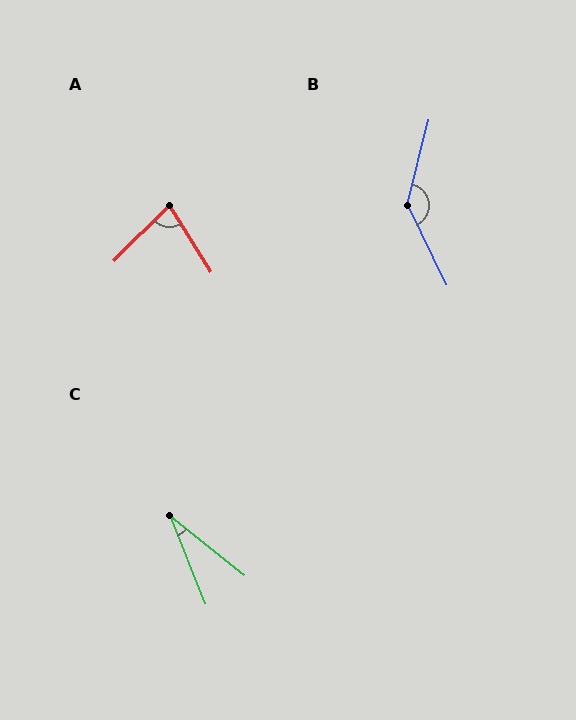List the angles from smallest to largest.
C (30°), A (77°), B (140°).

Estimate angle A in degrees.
Approximately 77 degrees.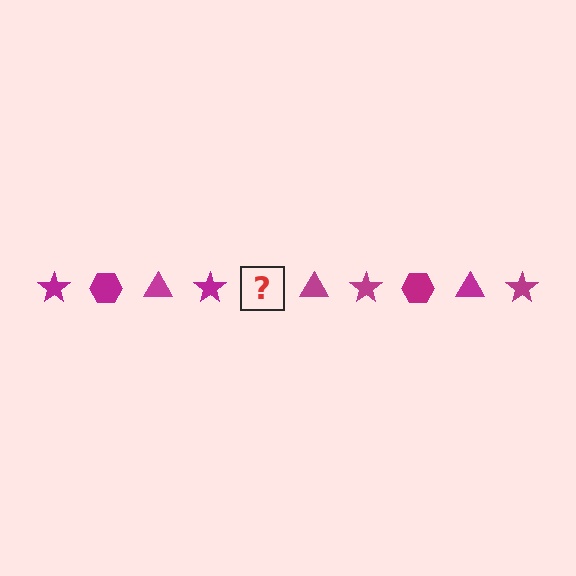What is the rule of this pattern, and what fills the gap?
The rule is that the pattern cycles through star, hexagon, triangle shapes in magenta. The gap should be filled with a magenta hexagon.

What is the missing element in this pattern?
The missing element is a magenta hexagon.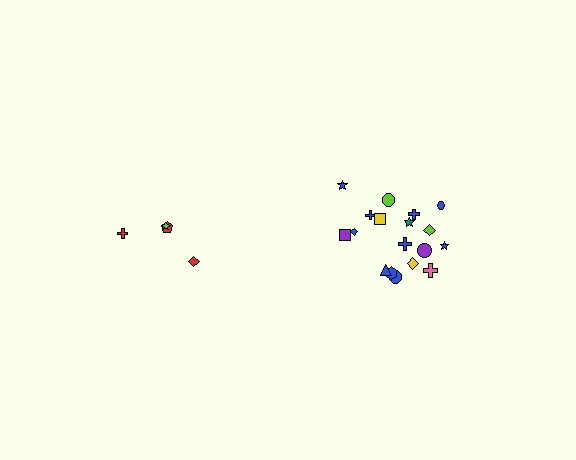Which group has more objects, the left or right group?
The right group.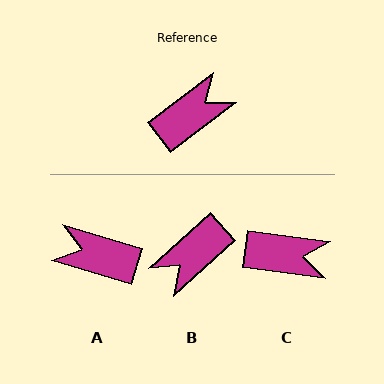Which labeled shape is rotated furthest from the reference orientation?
B, about 176 degrees away.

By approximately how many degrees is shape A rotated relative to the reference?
Approximately 125 degrees counter-clockwise.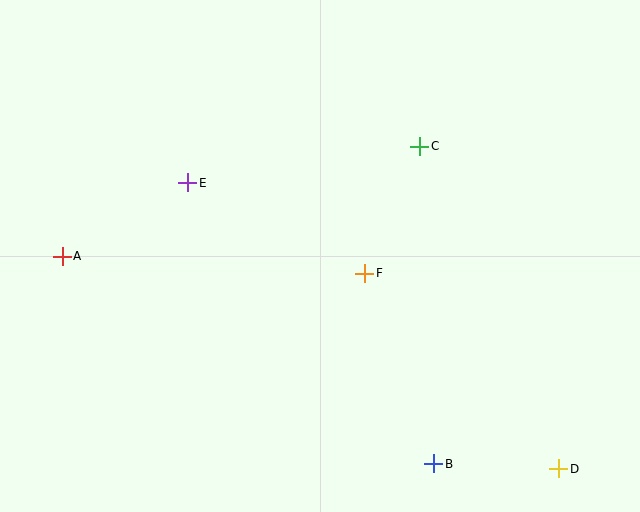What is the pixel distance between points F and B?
The distance between F and B is 203 pixels.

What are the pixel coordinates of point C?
Point C is at (420, 146).